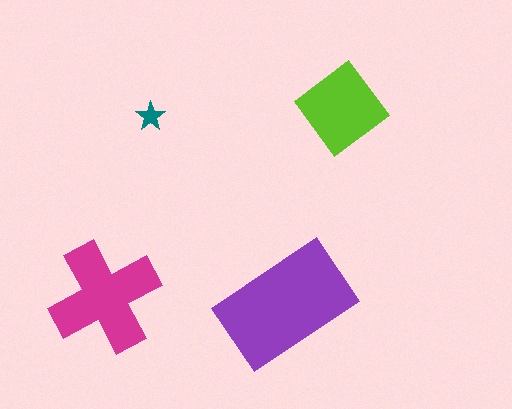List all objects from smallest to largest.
The teal star, the lime diamond, the magenta cross, the purple rectangle.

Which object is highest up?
The lime diamond is topmost.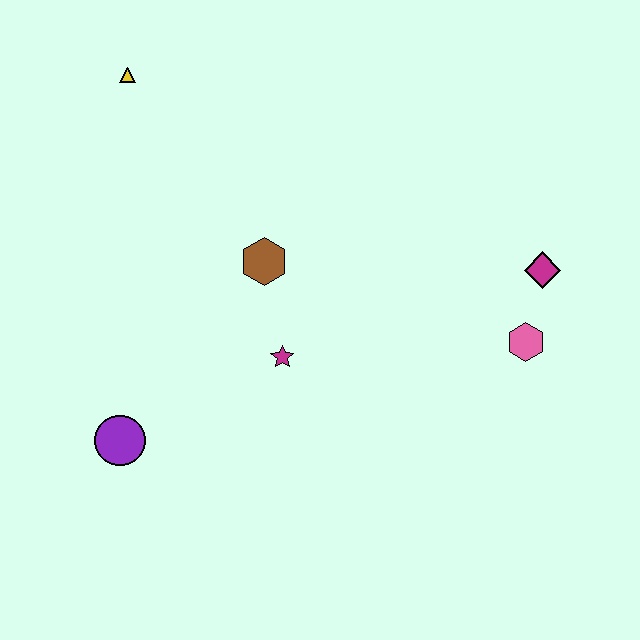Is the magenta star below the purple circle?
No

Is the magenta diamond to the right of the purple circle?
Yes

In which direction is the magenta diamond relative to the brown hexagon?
The magenta diamond is to the right of the brown hexagon.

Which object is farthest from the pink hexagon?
The yellow triangle is farthest from the pink hexagon.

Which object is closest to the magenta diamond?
The pink hexagon is closest to the magenta diamond.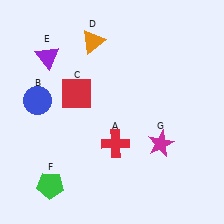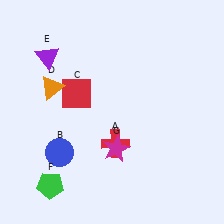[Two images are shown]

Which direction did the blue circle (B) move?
The blue circle (B) moved down.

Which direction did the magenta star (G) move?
The magenta star (G) moved left.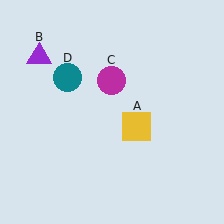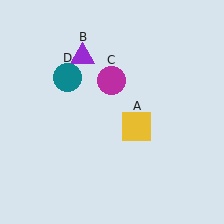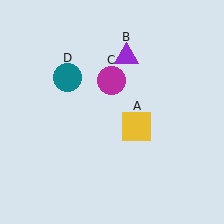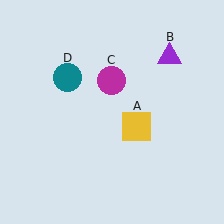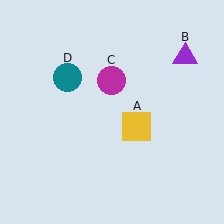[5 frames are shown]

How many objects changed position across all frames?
1 object changed position: purple triangle (object B).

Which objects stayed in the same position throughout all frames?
Yellow square (object A) and magenta circle (object C) and teal circle (object D) remained stationary.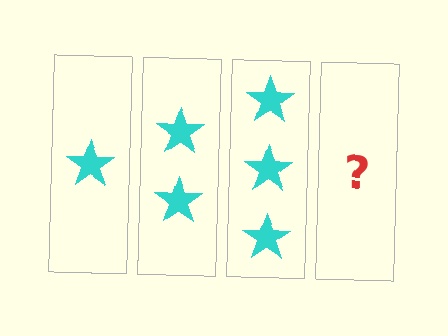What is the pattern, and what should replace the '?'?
The pattern is that each step adds one more star. The '?' should be 4 stars.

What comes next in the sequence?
The next element should be 4 stars.